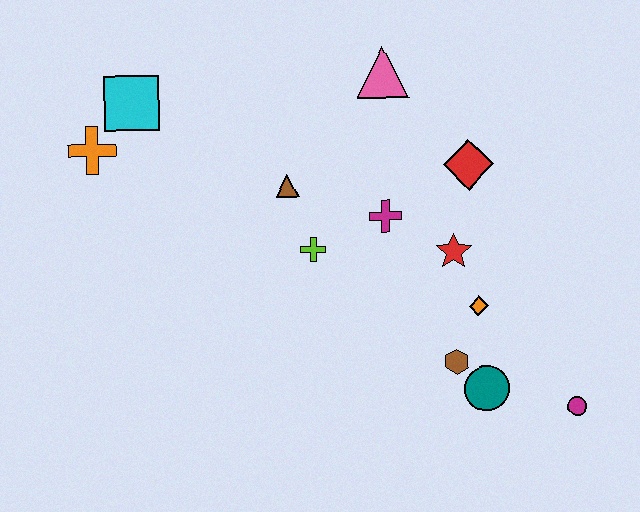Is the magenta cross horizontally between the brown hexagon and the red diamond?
No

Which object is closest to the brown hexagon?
The teal circle is closest to the brown hexagon.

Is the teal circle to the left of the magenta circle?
Yes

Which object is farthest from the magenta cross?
The orange cross is farthest from the magenta cross.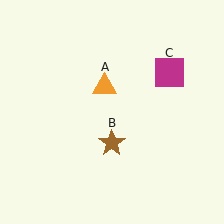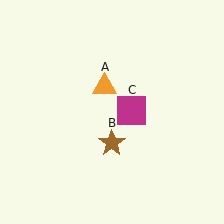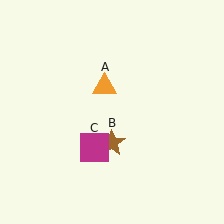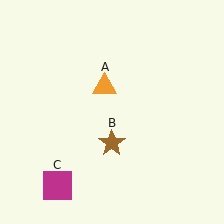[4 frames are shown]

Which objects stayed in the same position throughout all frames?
Orange triangle (object A) and brown star (object B) remained stationary.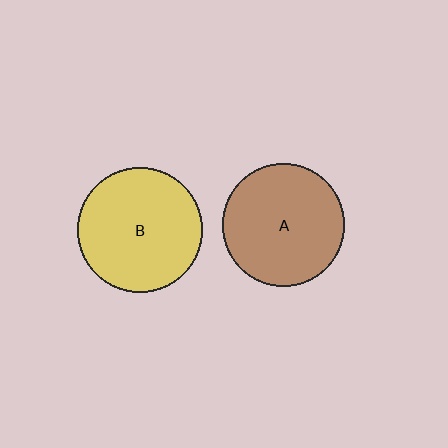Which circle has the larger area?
Circle B (yellow).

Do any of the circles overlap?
No, none of the circles overlap.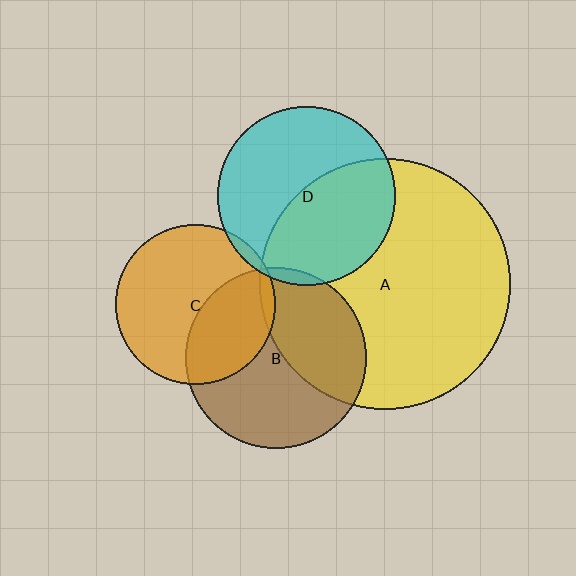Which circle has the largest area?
Circle A (yellow).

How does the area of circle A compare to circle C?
Approximately 2.5 times.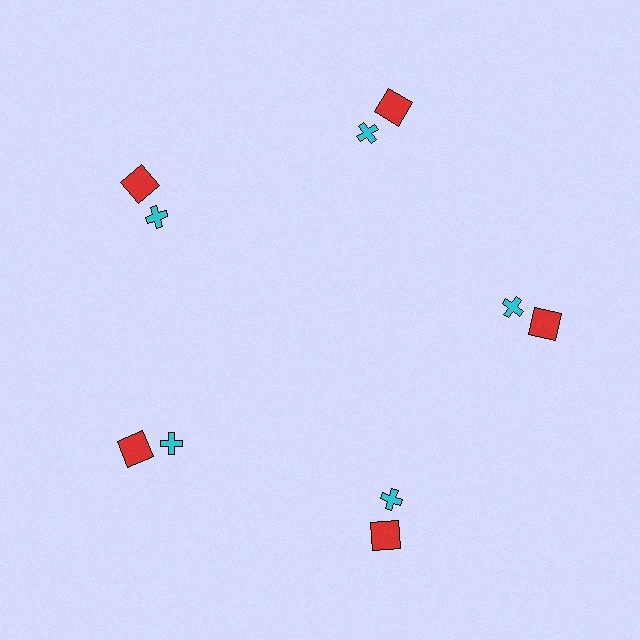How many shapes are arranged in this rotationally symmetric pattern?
There are 10 shapes, arranged in 5 groups of 2.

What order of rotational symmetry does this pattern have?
This pattern has 5-fold rotational symmetry.